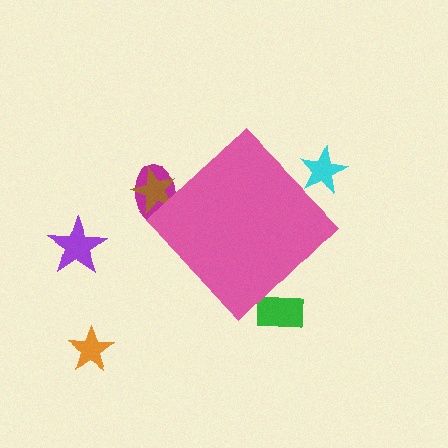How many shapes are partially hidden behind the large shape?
4 shapes are partially hidden.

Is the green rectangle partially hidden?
Yes, the green rectangle is partially hidden behind the pink diamond.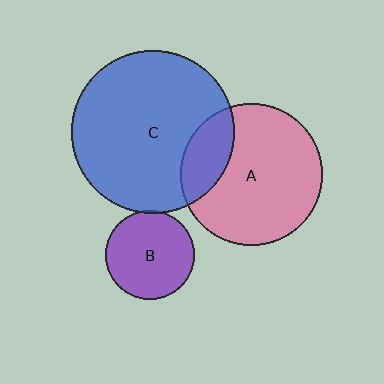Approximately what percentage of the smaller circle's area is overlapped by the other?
Approximately 20%.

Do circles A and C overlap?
Yes.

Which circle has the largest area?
Circle C (blue).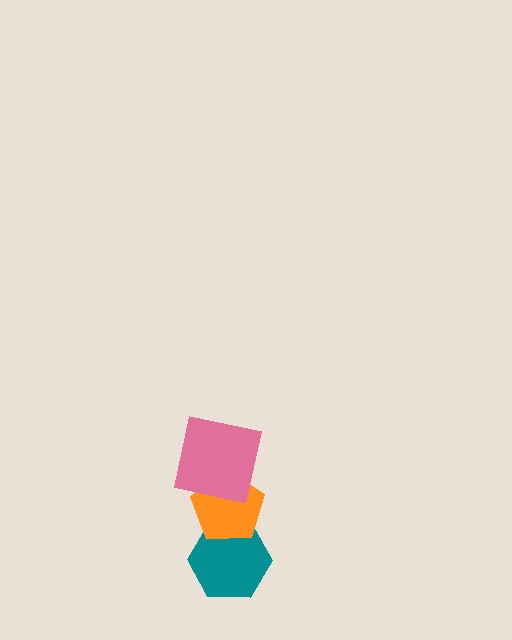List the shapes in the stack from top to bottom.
From top to bottom: the pink square, the orange pentagon, the teal hexagon.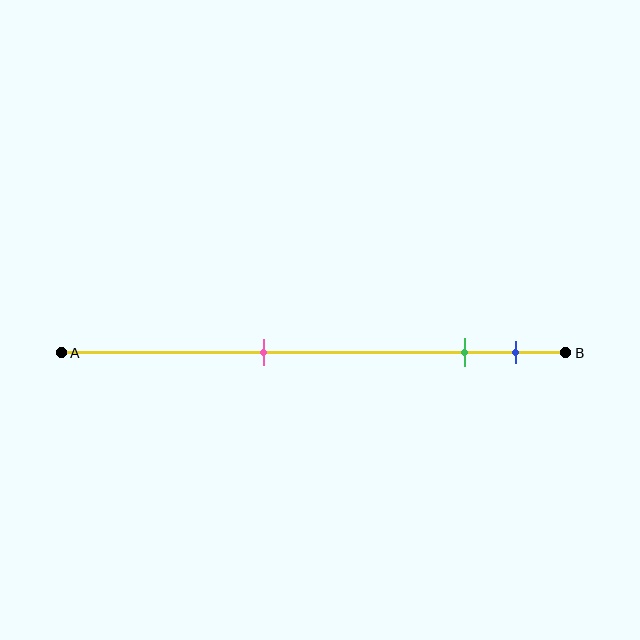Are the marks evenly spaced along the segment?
No, the marks are not evenly spaced.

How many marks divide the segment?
There are 3 marks dividing the segment.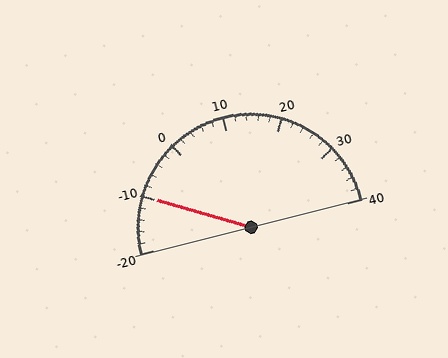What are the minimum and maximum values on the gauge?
The gauge ranges from -20 to 40.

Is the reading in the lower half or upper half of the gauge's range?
The reading is in the lower half of the range (-20 to 40).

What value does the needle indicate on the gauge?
The needle indicates approximately -10.